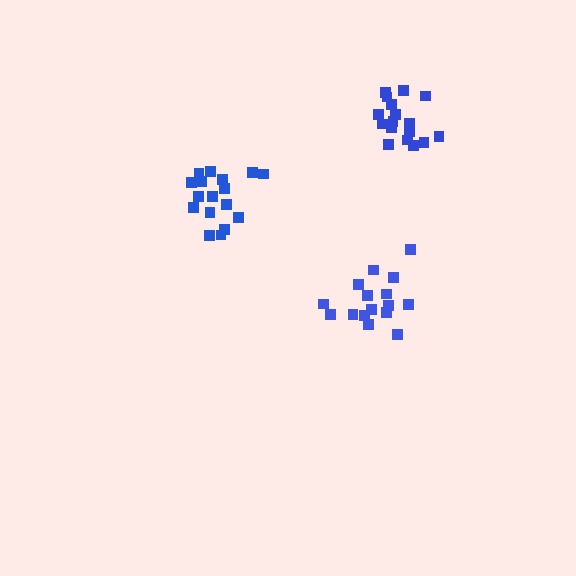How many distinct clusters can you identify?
There are 3 distinct clusters.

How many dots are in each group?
Group 1: 16 dots, Group 2: 17 dots, Group 3: 17 dots (50 total).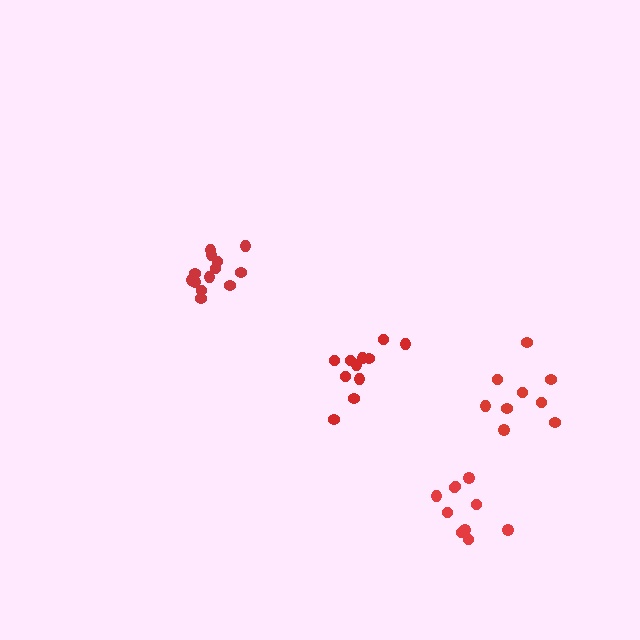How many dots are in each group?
Group 1: 13 dots, Group 2: 9 dots, Group 3: 10 dots, Group 4: 11 dots (43 total).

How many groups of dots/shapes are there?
There are 4 groups.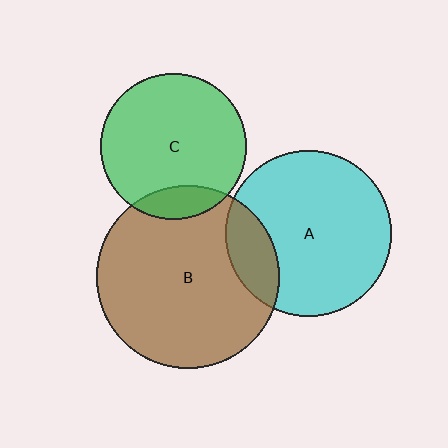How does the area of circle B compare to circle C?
Approximately 1.6 times.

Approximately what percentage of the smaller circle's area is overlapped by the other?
Approximately 15%.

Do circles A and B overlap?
Yes.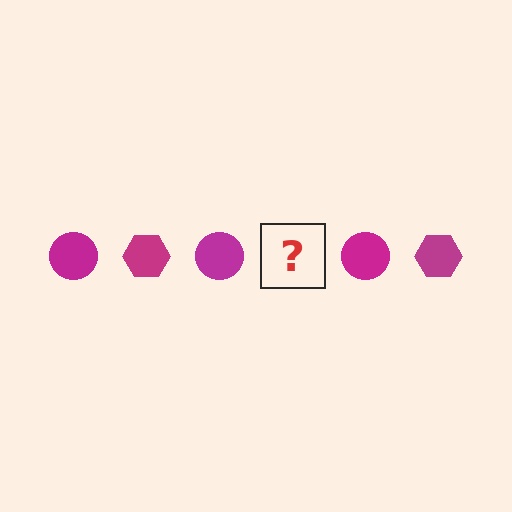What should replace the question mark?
The question mark should be replaced with a magenta hexagon.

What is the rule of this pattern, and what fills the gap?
The rule is that the pattern cycles through circle, hexagon shapes in magenta. The gap should be filled with a magenta hexagon.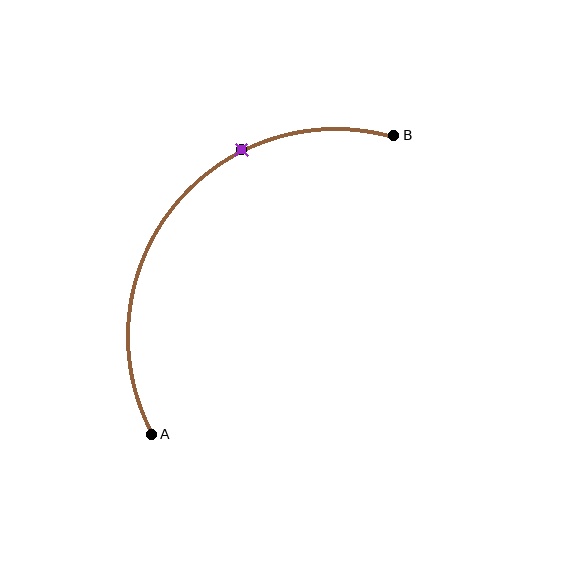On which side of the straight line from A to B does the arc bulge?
The arc bulges above and to the left of the straight line connecting A and B.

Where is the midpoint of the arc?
The arc midpoint is the point on the curve farthest from the straight line joining A and B. It sits above and to the left of that line.